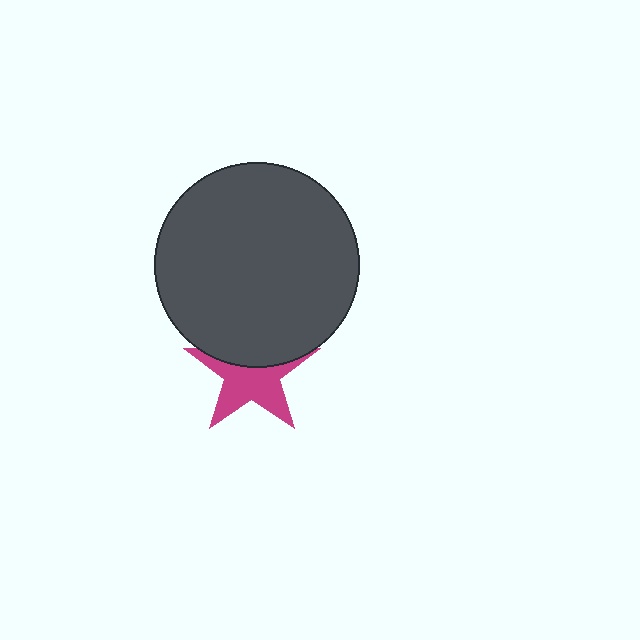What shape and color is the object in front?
The object in front is a dark gray circle.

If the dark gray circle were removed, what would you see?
You would see the complete magenta star.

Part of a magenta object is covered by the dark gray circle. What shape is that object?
It is a star.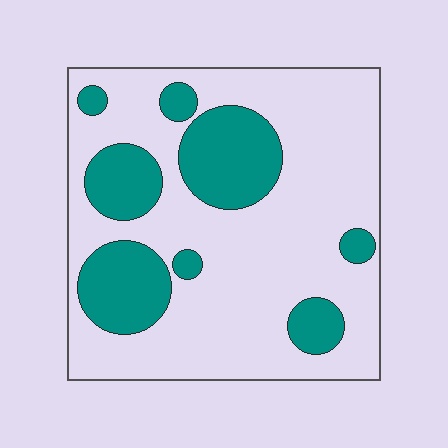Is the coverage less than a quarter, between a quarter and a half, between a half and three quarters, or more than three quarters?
Between a quarter and a half.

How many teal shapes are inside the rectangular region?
8.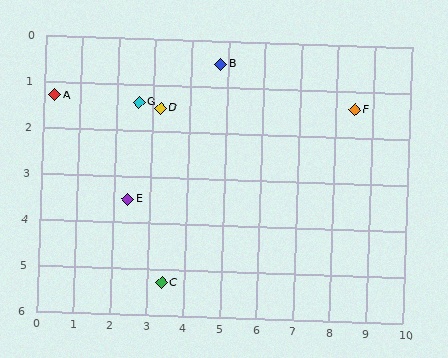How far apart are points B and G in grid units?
Points B and G are about 2.4 grid units apart.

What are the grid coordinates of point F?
Point F is at approximately (8.5, 1.4).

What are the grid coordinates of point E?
Point E is at approximately (2.4, 3.5).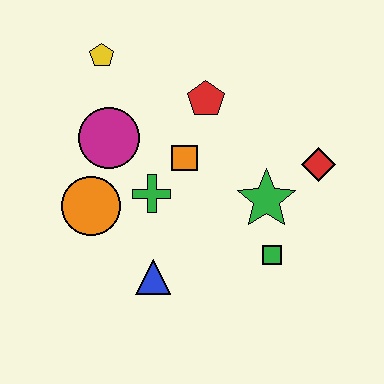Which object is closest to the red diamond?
The green star is closest to the red diamond.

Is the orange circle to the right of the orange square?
No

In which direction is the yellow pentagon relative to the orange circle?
The yellow pentagon is above the orange circle.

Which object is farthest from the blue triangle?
The yellow pentagon is farthest from the blue triangle.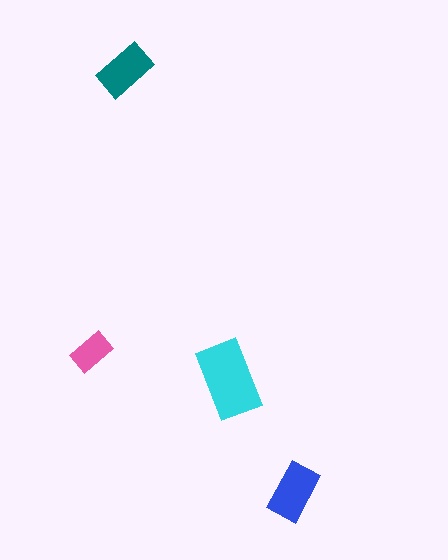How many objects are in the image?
There are 4 objects in the image.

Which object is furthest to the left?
The pink rectangle is leftmost.